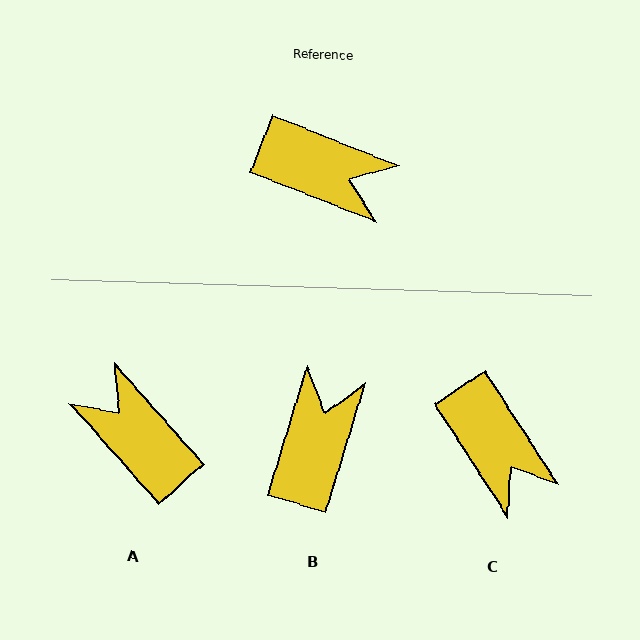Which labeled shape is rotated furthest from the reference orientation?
A, about 153 degrees away.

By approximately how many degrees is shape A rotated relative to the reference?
Approximately 153 degrees counter-clockwise.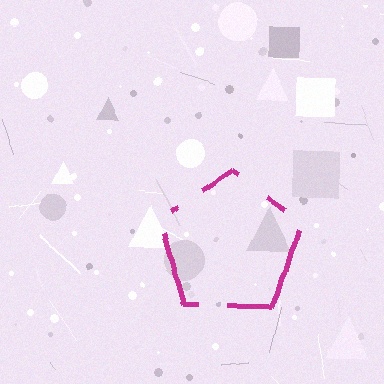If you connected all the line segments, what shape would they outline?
They would outline a pentagon.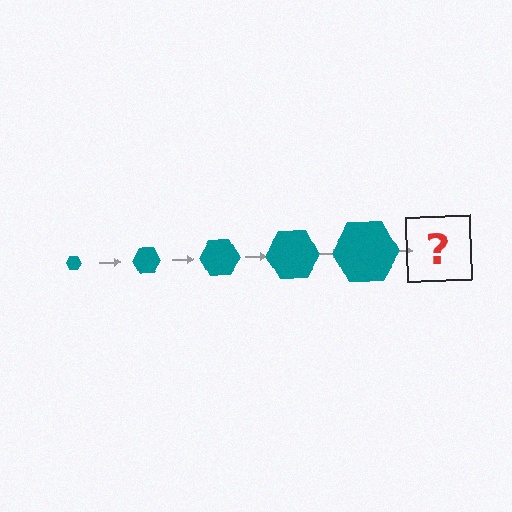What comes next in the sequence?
The next element should be a teal hexagon, larger than the previous one.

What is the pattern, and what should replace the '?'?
The pattern is that the hexagon gets progressively larger each step. The '?' should be a teal hexagon, larger than the previous one.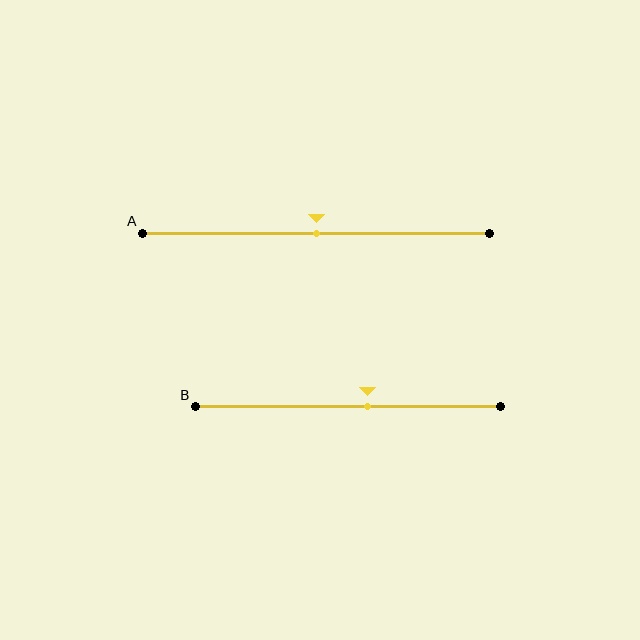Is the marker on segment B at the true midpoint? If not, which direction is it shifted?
No, the marker on segment B is shifted to the right by about 6% of the segment length.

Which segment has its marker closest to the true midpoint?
Segment A has its marker closest to the true midpoint.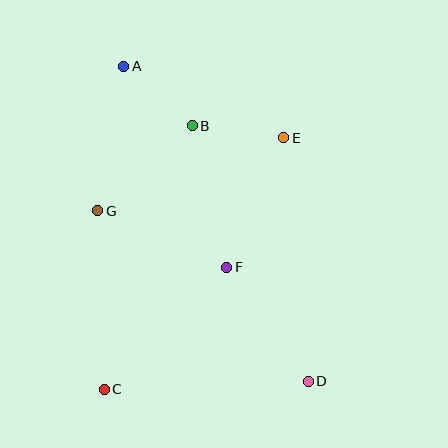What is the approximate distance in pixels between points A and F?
The distance between A and F is approximately 225 pixels.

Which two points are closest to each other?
Points A and B are closest to each other.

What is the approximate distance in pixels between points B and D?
The distance between B and D is approximately 281 pixels.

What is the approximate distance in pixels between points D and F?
The distance between D and F is approximately 141 pixels.